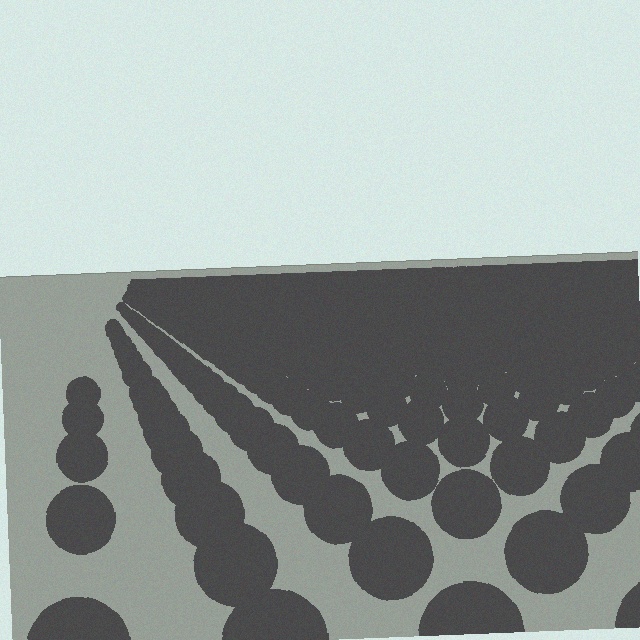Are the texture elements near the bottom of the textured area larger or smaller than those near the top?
Larger. Near the bottom, elements are closer to the viewer and appear at a bigger on-screen size.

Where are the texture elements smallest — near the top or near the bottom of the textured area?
Near the top.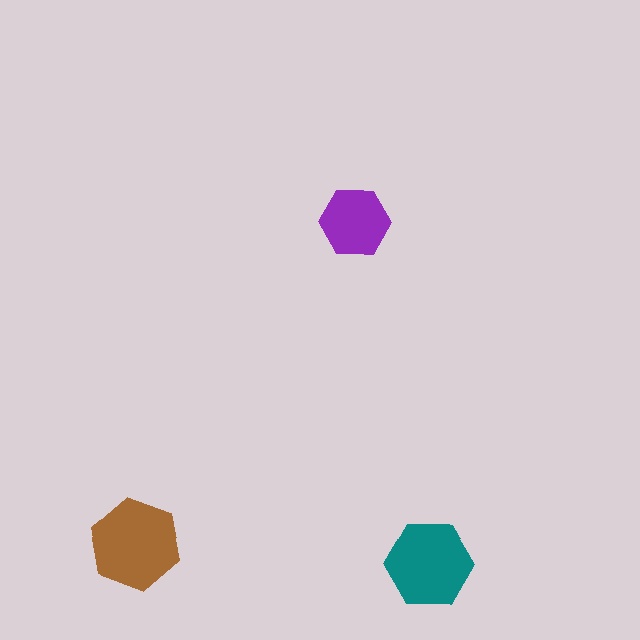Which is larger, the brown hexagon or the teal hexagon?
The brown one.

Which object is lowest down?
The teal hexagon is bottommost.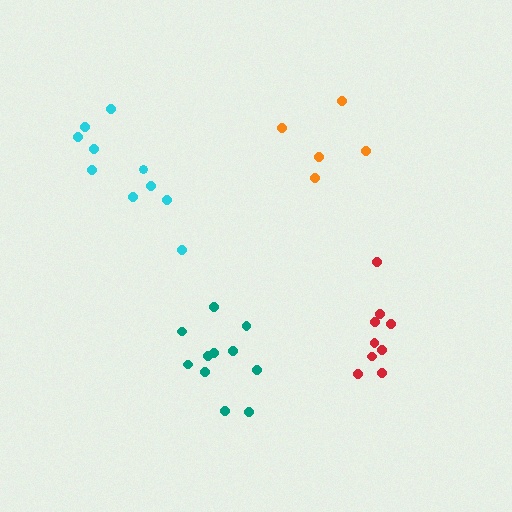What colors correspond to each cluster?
The clusters are colored: cyan, red, orange, teal.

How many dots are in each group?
Group 1: 10 dots, Group 2: 9 dots, Group 3: 5 dots, Group 4: 11 dots (35 total).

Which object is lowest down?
The teal cluster is bottommost.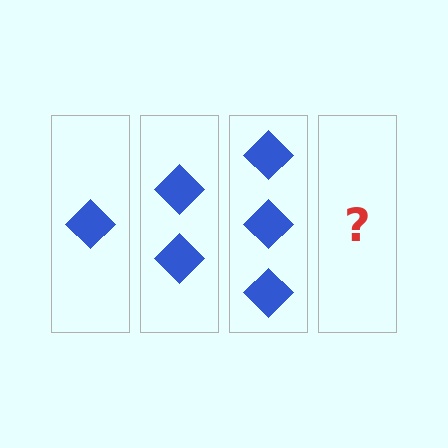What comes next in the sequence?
The next element should be 4 diamonds.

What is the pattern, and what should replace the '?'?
The pattern is that each step adds one more diamond. The '?' should be 4 diamonds.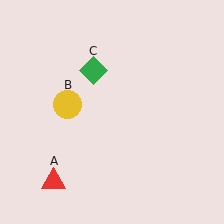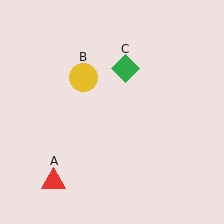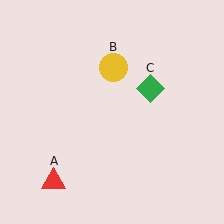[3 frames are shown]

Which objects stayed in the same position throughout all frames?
Red triangle (object A) remained stationary.